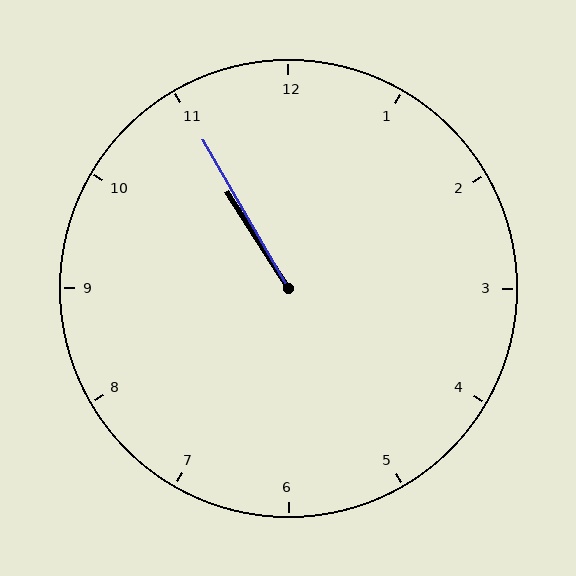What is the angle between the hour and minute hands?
Approximately 2 degrees.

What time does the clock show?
10:55.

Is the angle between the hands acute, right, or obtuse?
It is acute.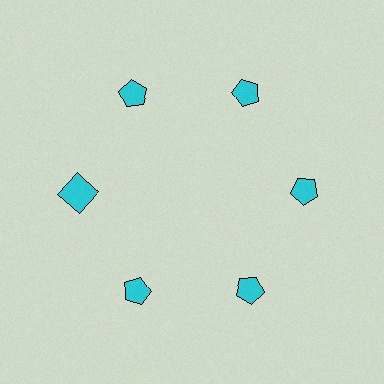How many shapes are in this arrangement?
There are 6 shapes arranged in a ring pattern.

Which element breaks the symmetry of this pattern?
The cyan square at roughly the 9 o'clock position breaks the symmetry. All other shapes are cyan pentagons.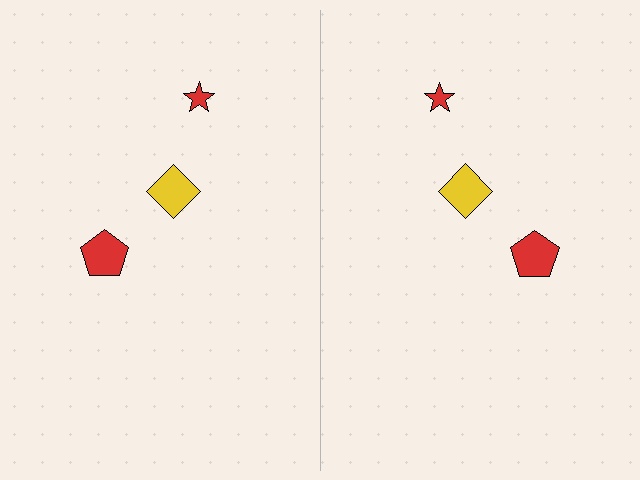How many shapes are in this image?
There are 6 shapes in this image.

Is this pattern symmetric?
Yes, this pattern has bilateral (reflection) symmetry.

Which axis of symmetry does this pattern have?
The pattern has a vertical axis of symmetry running through the center of the image.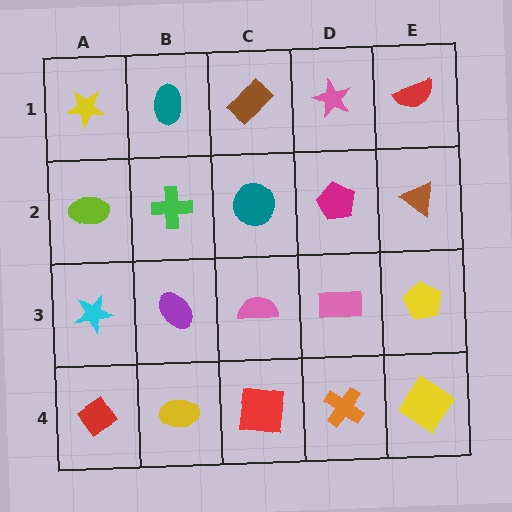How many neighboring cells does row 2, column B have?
4.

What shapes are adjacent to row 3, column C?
A teal circle (row 2, column C), a red square (row 4, column C), a purple ellipse (row 3, column B), a pink rectangle (row 3, column D).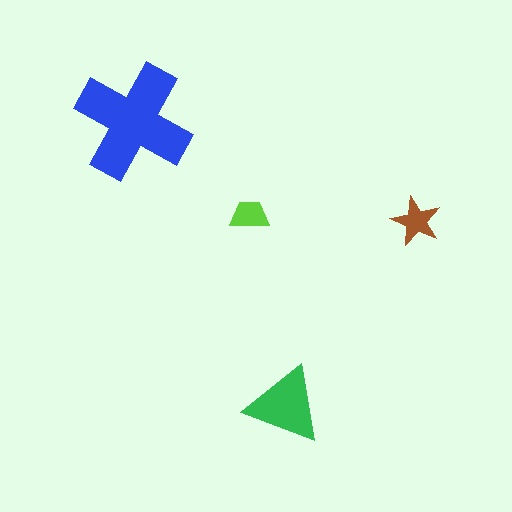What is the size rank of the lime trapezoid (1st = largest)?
4th.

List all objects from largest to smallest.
The blue cross, the green triangle, the brown star, the lime trapezoid.